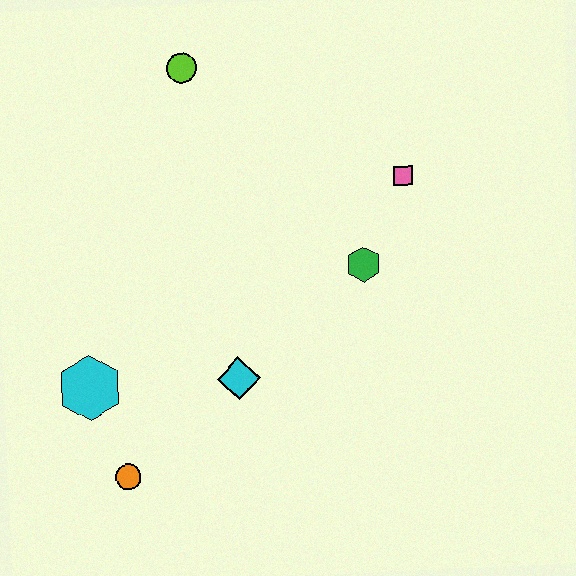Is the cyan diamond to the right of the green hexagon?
No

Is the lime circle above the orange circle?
Yes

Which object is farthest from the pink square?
The orange circle is farthest from the pink square.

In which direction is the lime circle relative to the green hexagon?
The lime circle is above the green hexagon.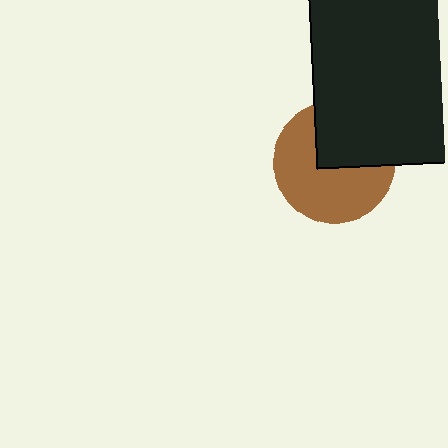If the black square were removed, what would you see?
You would see the complete brown circle.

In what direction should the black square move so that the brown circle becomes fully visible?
The black square should move toward the upper-right. That is the shortest direction to clear the overlap and leave the brown circle fully visible.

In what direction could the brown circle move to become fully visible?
The brown circle could move toward the lower-left. That would shift it out from behind the black square entirely.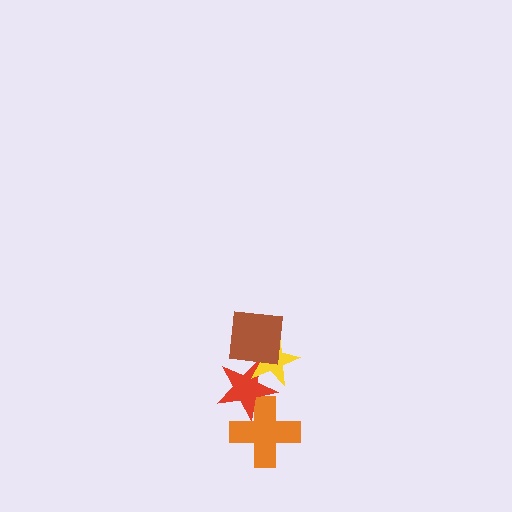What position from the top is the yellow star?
The yellow star is 2nd from the top.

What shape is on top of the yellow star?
The brown square is on top of the yellow star.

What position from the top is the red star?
The red star is 3rd from the top.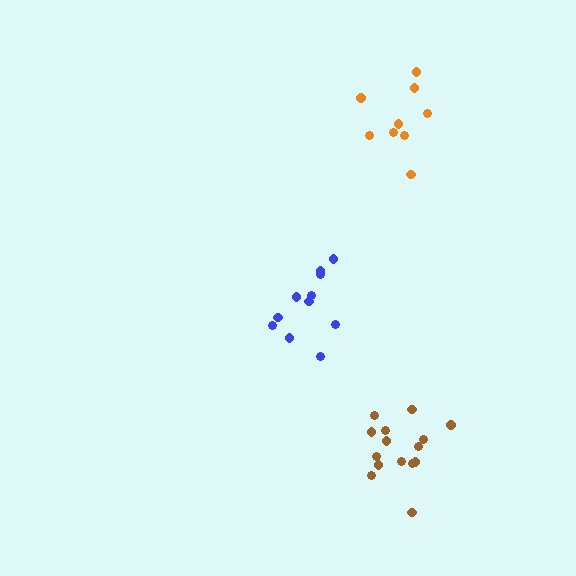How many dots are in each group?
Group 1: 9 dots, Group 2: 11 dots, Group 3: 15 dots (35 total).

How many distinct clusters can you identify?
There are 3 distinct clusters.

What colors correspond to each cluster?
The clusters are colored: orange, blue, brown.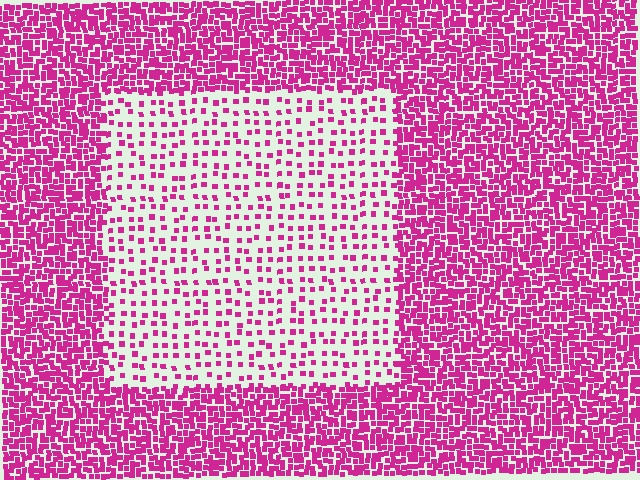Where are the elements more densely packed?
The elements are more densely packed outside the rectangle boundary.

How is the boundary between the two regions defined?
The boundary is defined by a change in element density (approximately 3.1x ratio). All elements are the same color, size, and shape.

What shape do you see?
I see a rectangle.